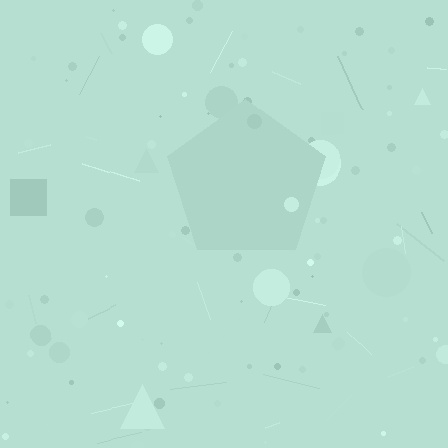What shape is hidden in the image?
A pentagon is hidden in the image.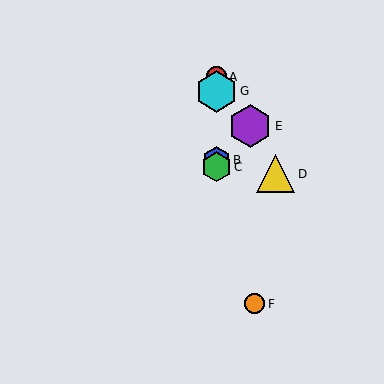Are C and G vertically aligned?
Yes, both are at x≈216.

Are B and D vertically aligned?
No, B is at x≈216 and D is at x≈276.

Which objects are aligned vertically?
Objects A, B, C, G are aligned vertically.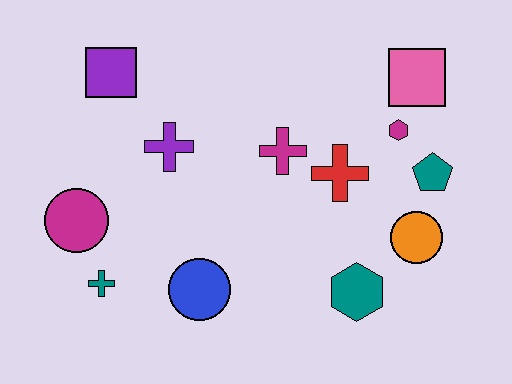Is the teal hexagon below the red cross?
Yes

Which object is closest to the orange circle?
The teal pentagon is closest to the orange circle.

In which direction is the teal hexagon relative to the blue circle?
The teal hexagon is to the right of the blue circle.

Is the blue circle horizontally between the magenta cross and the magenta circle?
Yes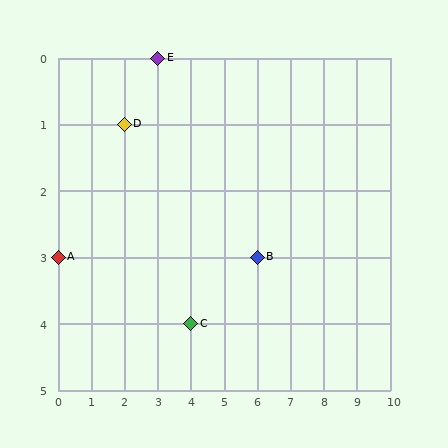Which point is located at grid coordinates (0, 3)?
Point A is at (0, 3).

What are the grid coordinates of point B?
Point B is at grid coordinates (6, 3).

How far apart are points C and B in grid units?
Points C and B are 2 columns and 1 row apart (about 2.2 grid units diagonally).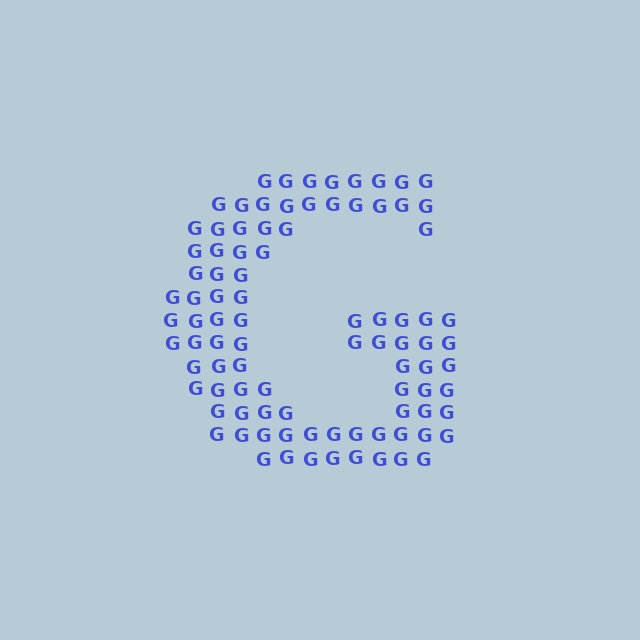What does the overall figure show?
The overall figure shows the letter G.